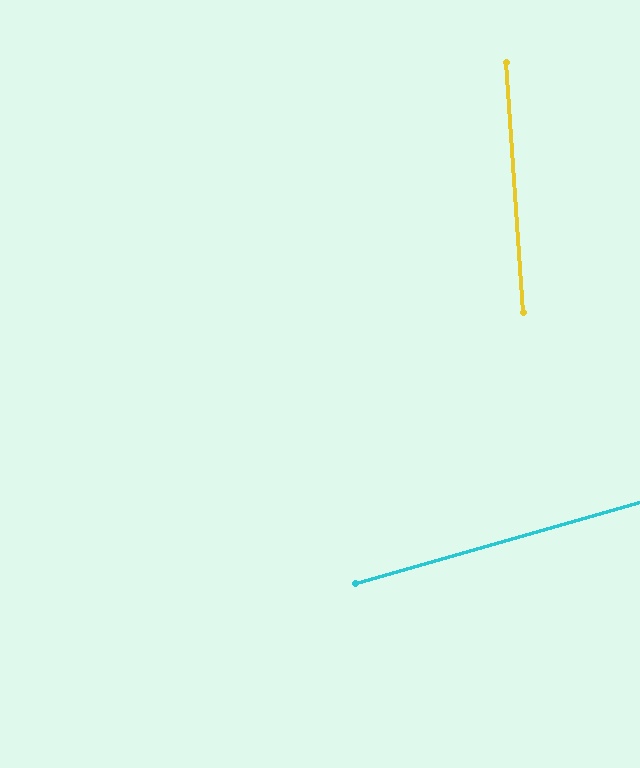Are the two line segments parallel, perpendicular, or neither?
Neither parallel nor perpendicular — they differ by about 78°.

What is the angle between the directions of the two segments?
Approximately 78 degrees.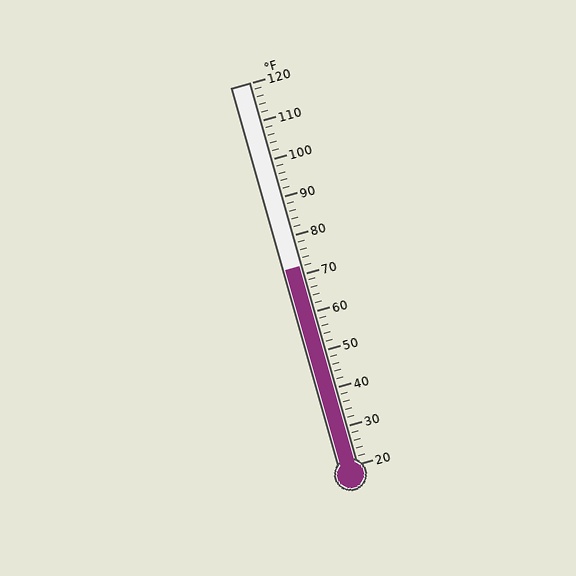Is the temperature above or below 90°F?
The temperature is below 90°F.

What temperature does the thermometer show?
The thermometer shows approximately 72°F.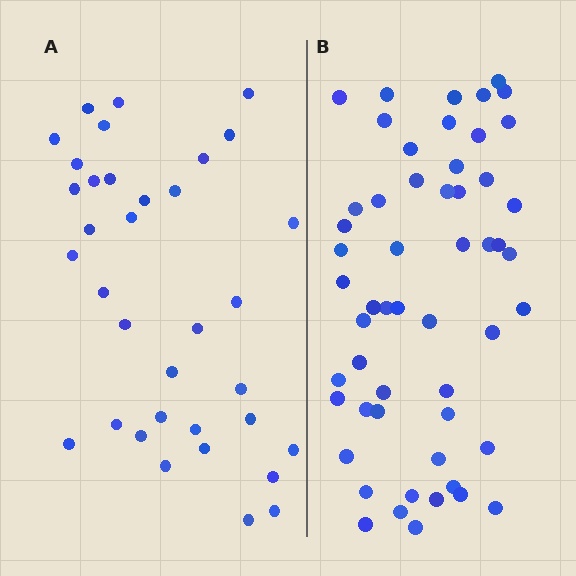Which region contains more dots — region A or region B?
Region B (the right region) has more dots.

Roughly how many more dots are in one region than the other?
Region B has approximately 20 more dots than region A.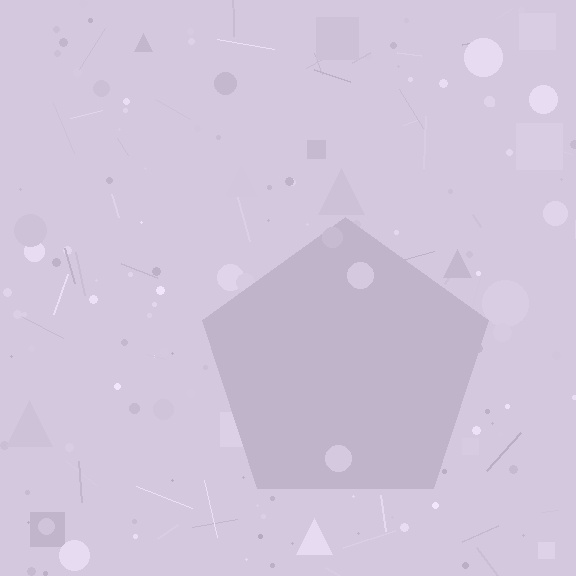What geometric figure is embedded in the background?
A pentagon is embedded in the background.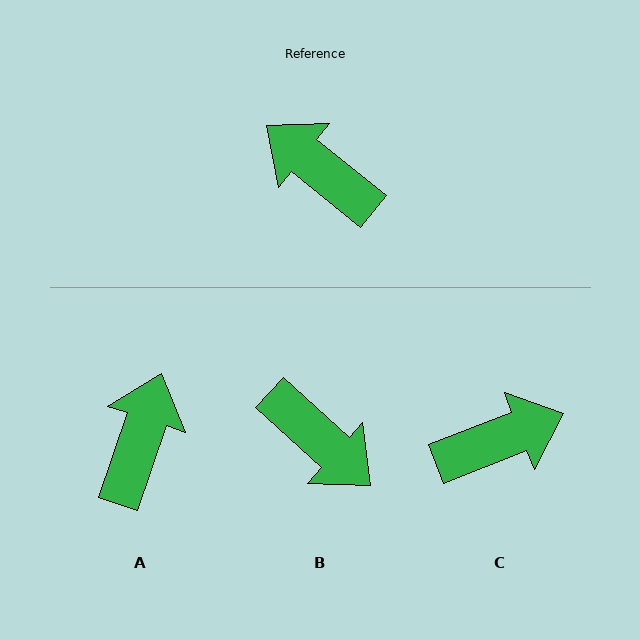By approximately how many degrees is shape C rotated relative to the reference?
Approximately 119 degrees clockwise.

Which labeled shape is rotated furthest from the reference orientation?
B, about 176 degrees away.